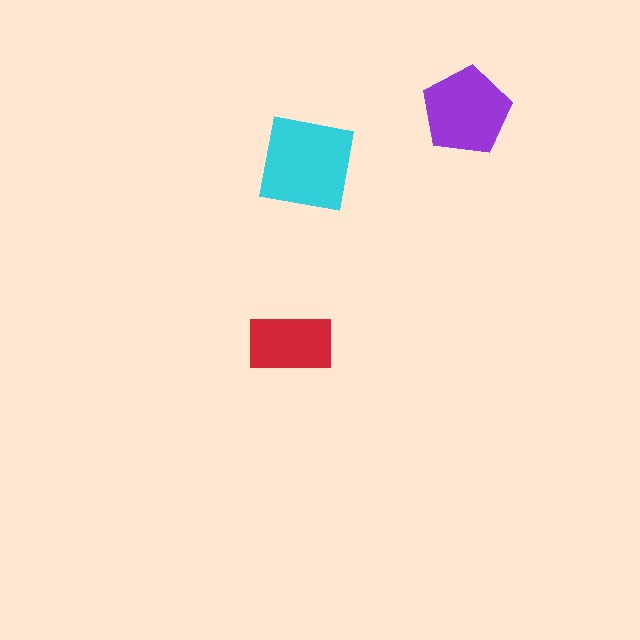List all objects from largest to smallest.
The cyan square, the purple pentagon, the red rectangle.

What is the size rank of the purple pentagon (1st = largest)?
2nd.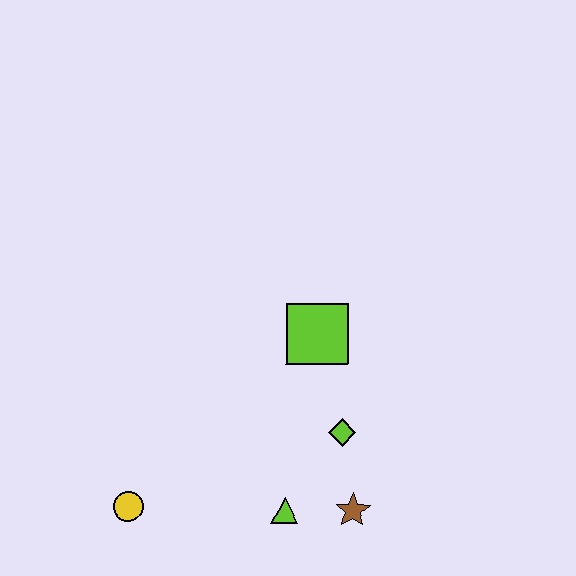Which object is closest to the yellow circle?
The lime triangle is closest to the yellow circle.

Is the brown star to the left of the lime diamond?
No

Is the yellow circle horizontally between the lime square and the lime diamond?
No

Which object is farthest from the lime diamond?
The yellow circle is farthest from the lime diamond.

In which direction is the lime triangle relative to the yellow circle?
The lime triangle is to the right of the yellow circle.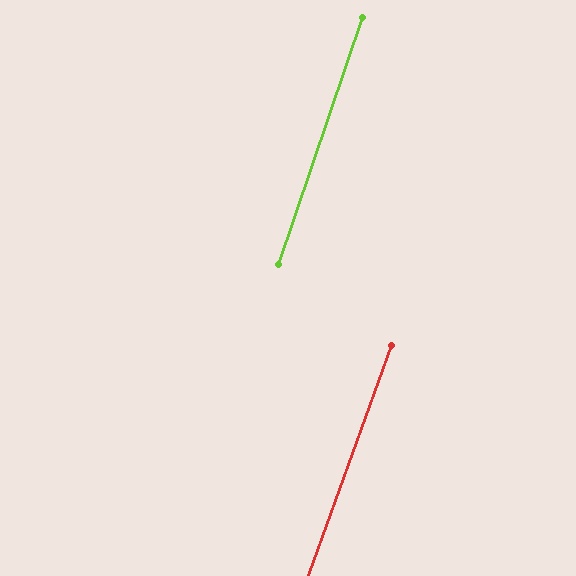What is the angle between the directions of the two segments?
Approximately 1 degree.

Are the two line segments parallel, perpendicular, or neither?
Parallel — their directions differ by only 1.0°.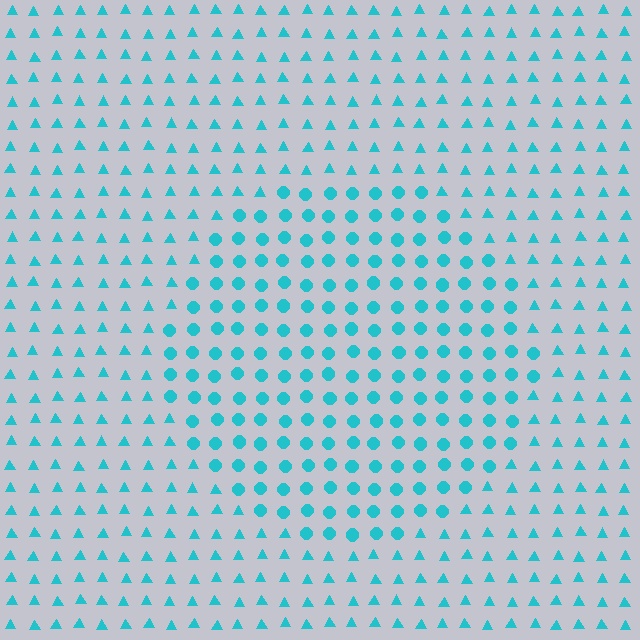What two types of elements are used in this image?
The image uses circles inside the circle region and triangles outside it.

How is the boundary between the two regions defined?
The boundary is defined by a change in element shape: circles inside vs. triangles outside. All elements share the same color and spacing.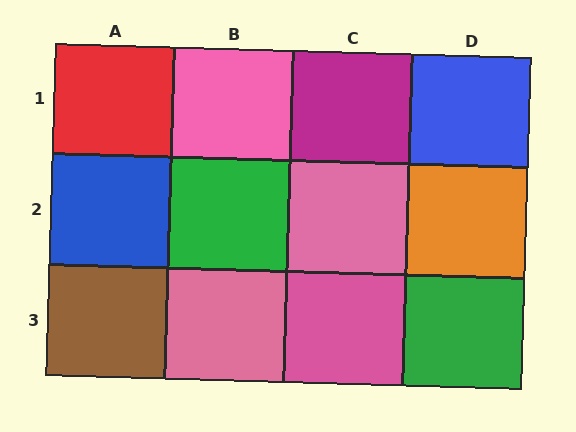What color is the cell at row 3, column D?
Green.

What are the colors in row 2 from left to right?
Blue, green, pink, orange.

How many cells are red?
1 cell is red.